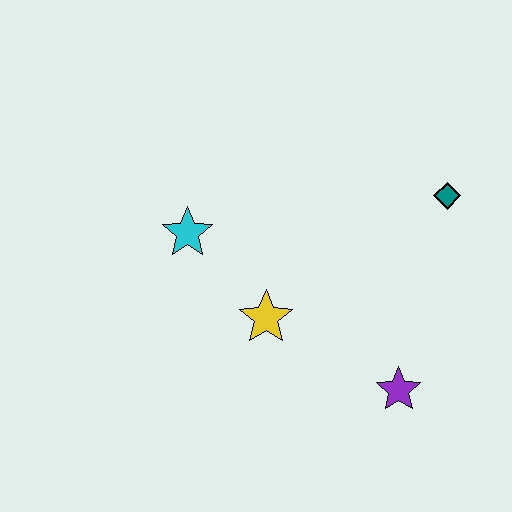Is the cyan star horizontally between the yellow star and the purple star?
No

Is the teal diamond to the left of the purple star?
No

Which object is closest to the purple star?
The yellow star is closest to the purple star.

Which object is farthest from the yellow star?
The teal diamond is farthest from the yellow star.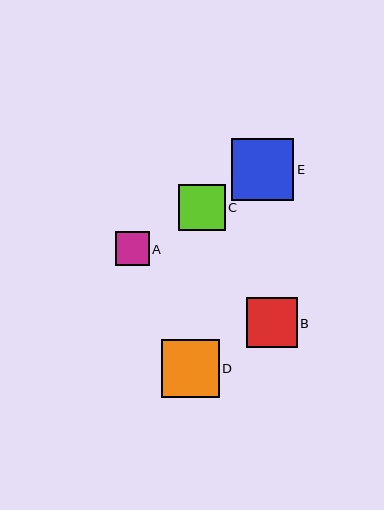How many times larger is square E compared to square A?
Square E is approximately 1.9 times the size of square A.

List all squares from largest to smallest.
From largest to smallest: E, D, B, C, A.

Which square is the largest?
Square E is the largest with a size of approximately 63 pixels.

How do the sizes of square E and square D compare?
Square E and square D are approximately the same size.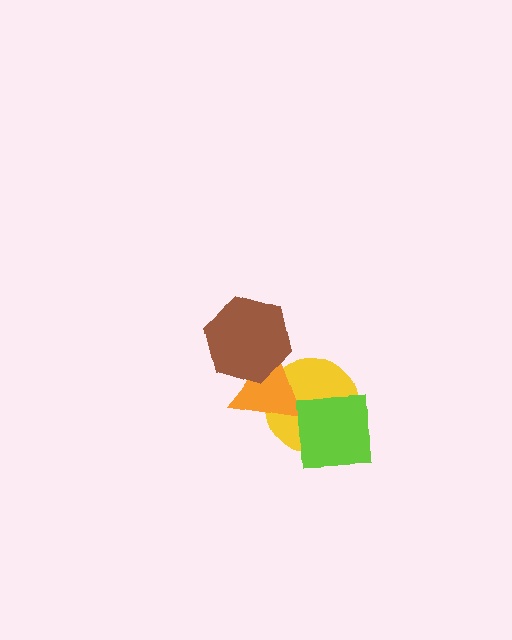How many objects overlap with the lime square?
1 object overlaps with the lime square.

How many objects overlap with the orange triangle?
2 objects overlap with the orange triangle.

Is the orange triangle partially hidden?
Yes, it is partially covered by another shape.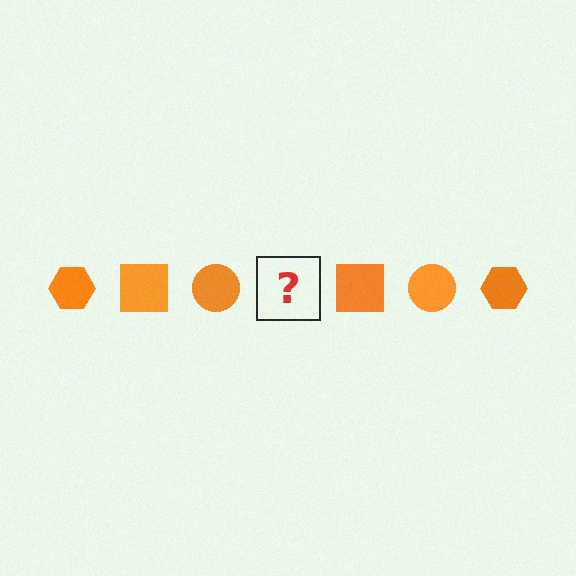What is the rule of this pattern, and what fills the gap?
The rule is that the pattern cycles through hexagon, square, circle shapes in orange. The gap should be filled with an orange hexagon.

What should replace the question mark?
The question mark should be replaced with an orange hexagon.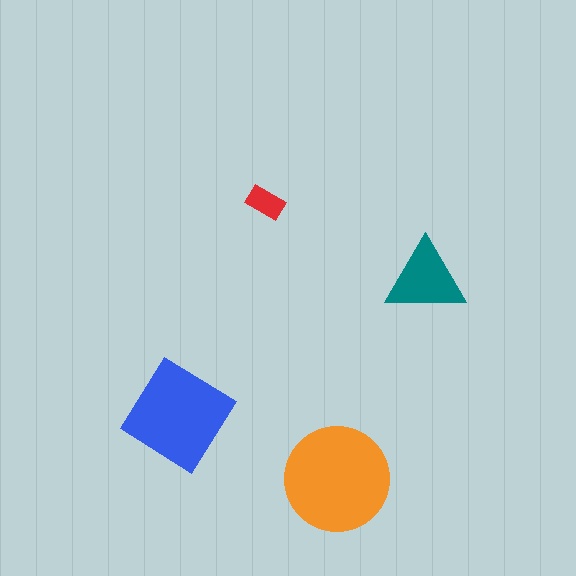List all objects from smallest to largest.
The red rectangle, the teal triangle, the blue diamond, the orange circle.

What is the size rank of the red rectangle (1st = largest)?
4th.